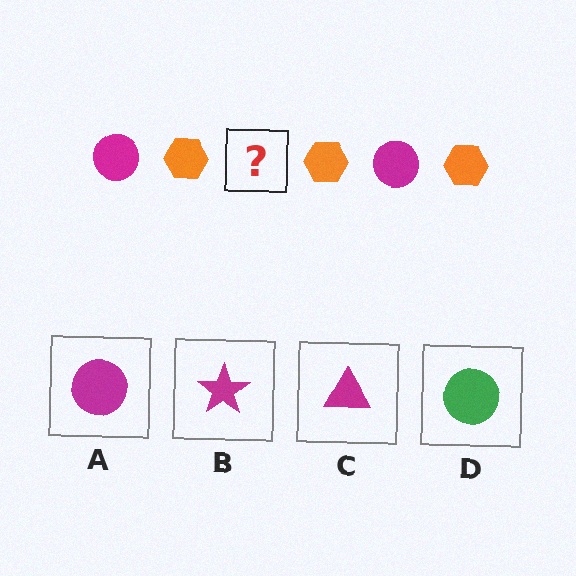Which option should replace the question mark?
Option A.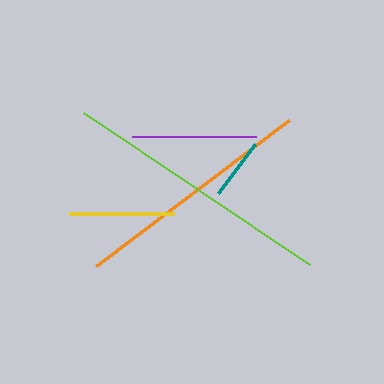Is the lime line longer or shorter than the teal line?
The lime line is longer than the teal line.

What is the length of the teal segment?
The teal segment is approximately 61 pixels long.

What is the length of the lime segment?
The lime segment is approximately 272 pixels long.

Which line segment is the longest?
The lime line is the longest at approximately 272 pixels.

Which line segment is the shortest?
The teal line is the shortest at approximately 61 pixels.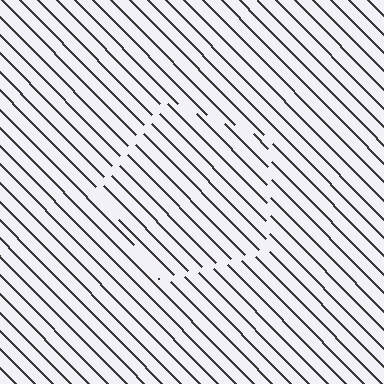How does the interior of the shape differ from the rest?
The interior of the shape contains the same grating, shifted by half a period — the contour is defined by the phase discontinuity where line-ends from the inner and outer gratings abut.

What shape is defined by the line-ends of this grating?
An illusory pentagon. The interior of the shape contains the same grating, shifted by half a period — the contour is defined by the phase discontinuity where line-ends from the inner and outer gratings abut.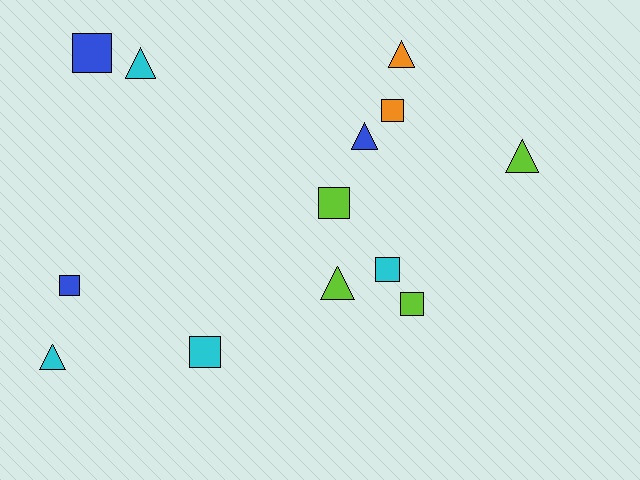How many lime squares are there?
There are 2 lime squares.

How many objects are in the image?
There are 13 objects.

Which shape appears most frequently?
Square, with 7 objects.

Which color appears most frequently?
Lime, with 4 objects.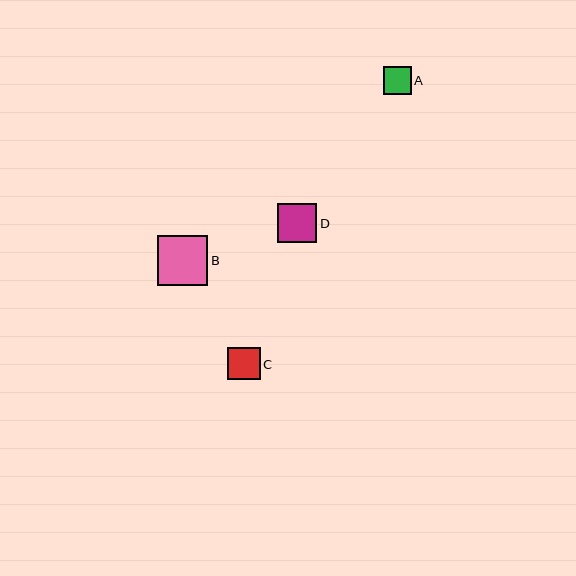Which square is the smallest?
Square A is the smallest with a size of approximately 28 pixels.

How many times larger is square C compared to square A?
Square C is approximately 1.2 times the size of square A.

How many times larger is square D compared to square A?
Square D is approximately 1.4 times the size of square A.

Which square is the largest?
Square B is the largest with a size of approximately 50 pixels.